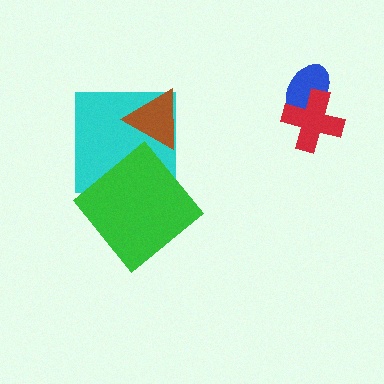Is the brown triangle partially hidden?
No, no other shape covers it.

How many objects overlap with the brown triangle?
1 object overlaps with the brown triangle.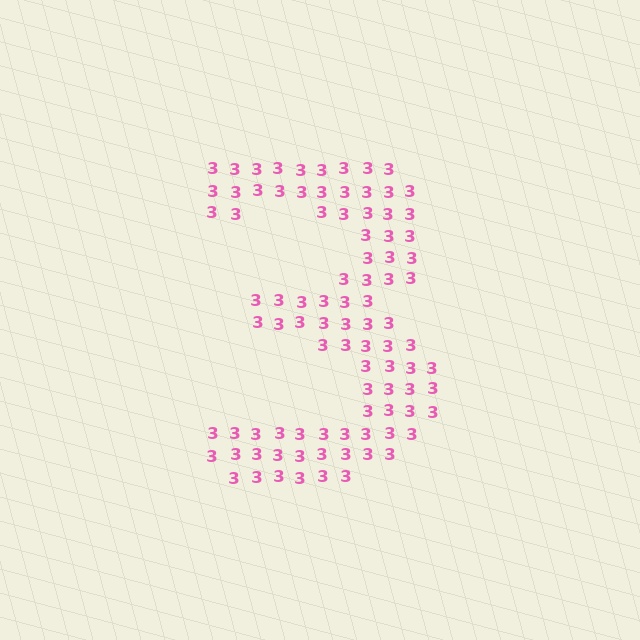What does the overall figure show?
The overall figure shows the digit 3.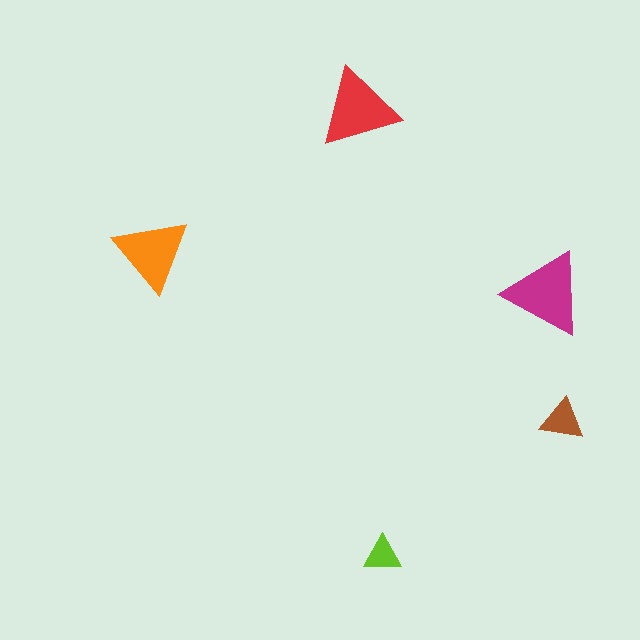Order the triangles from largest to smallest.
the magenta one, the red one, the orange one, the brown one, the lime one.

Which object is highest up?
The red triangle is topmost.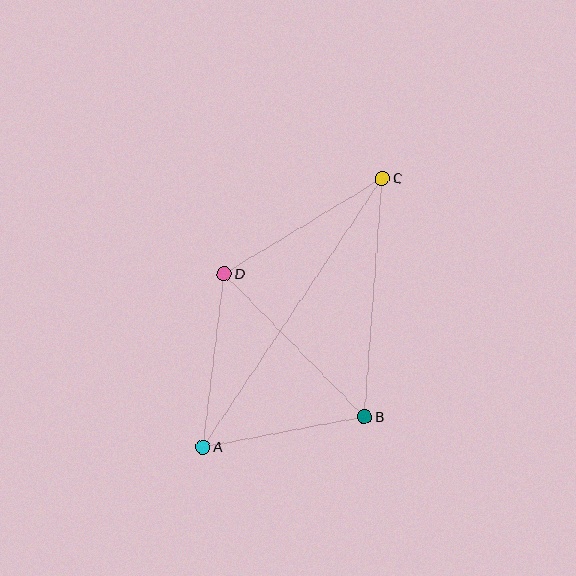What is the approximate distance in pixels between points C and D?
The distance between C and D is approximately 185 pixels.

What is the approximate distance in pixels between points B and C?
The distance between B and C is approximately 239 pixels.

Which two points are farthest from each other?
Points A and C are farthest from each other.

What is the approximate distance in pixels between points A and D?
The distance between A and D is approximately 175 pixels.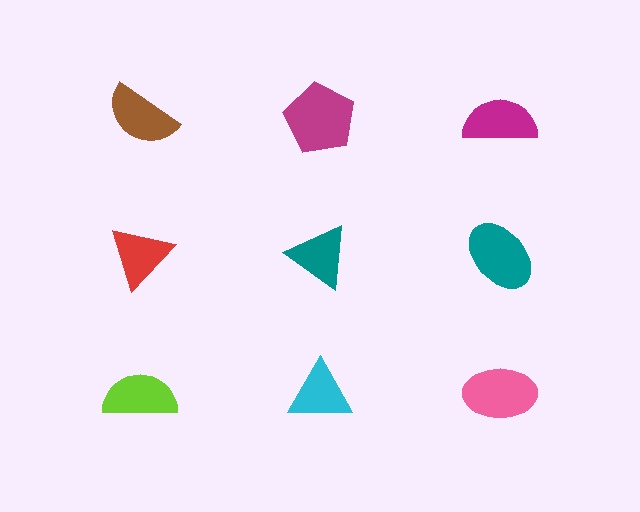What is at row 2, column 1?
A red triangle.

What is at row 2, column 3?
A teal ellipse.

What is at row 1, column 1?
A brown semicircle.